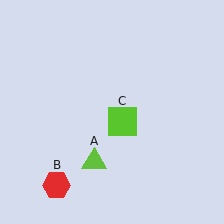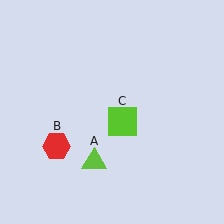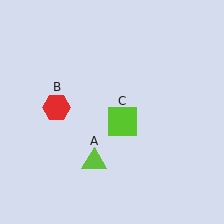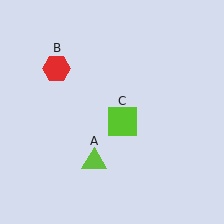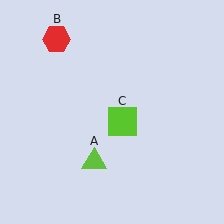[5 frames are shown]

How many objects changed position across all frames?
1 object changed position: red hexagon (object B).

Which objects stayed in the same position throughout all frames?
Lime triangle (object A) and lime square (object C) remained stationary.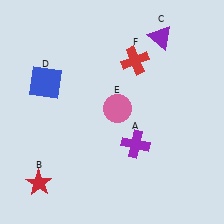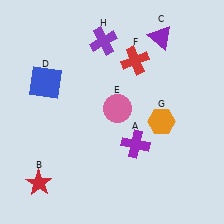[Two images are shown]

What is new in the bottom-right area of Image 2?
An orange hexagon (G) was added in the bottom-right area of Image 2.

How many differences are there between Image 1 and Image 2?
There are 2 differences between the two images.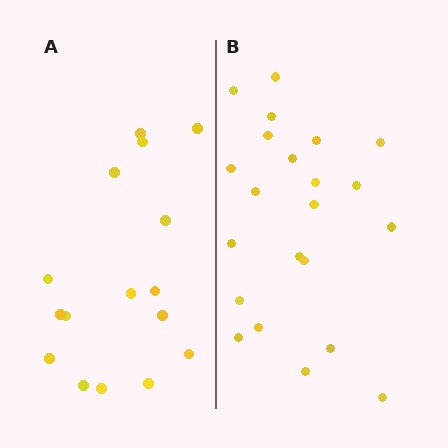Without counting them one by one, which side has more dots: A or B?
Region B (the right region) has more dots.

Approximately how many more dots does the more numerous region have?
Region B has about 6 more dots than region A.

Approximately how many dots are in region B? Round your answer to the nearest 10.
About 20 dots. (The exact count is 22, which rounds to 20.)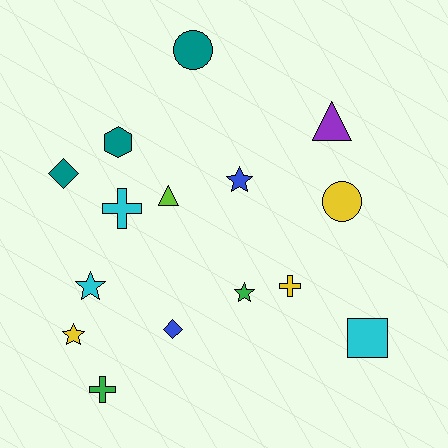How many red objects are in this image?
There are no red objects.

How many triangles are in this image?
There are 2 triangles.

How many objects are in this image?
There are 15 objects.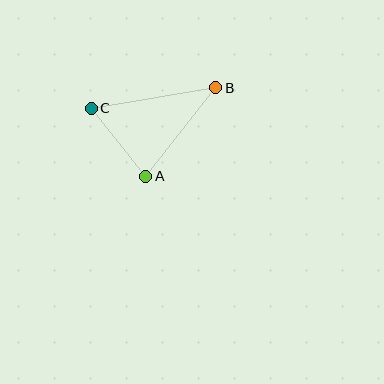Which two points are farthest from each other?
Points B and C are farthest from each other.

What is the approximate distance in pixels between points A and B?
The distance between A and B is approximately 113 pixels.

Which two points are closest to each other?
Points A and C are closest to each other.